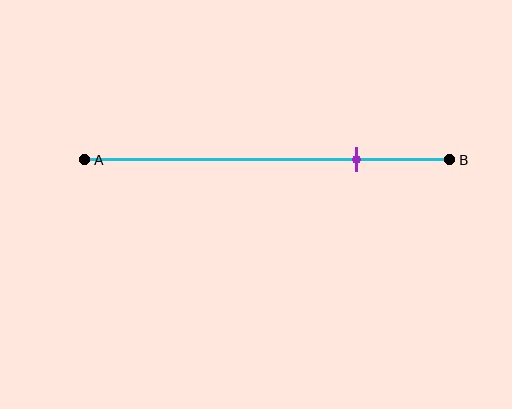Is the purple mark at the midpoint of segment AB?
No, the mark is at about 75% from A, not at the 50% midpoint.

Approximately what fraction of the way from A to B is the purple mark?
The purple mark is approximately 75% of the way from A to B.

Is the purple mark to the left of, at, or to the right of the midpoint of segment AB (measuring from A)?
The purple mark is to the right of the midpoint of segment AB.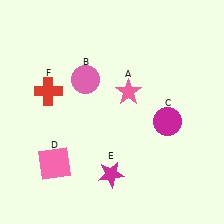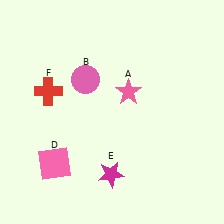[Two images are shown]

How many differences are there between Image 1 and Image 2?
There is 1 difference between the two images.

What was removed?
The magenta circle (C) was removed in Image 2.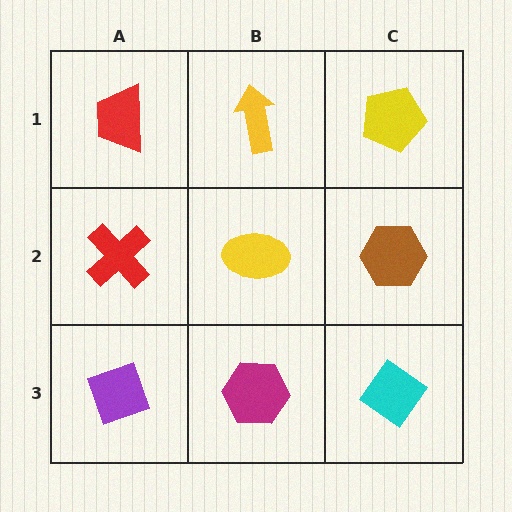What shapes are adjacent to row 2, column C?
A yellow pentagon (row 1, column C), a cyan diamond (row 3, column C), a yellow ellipse (row 2, column B).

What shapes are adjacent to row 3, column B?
A yellow ellipse (row 2, column B), a purple diamond (row 3, column A), a cyan diamond (row 3, column C).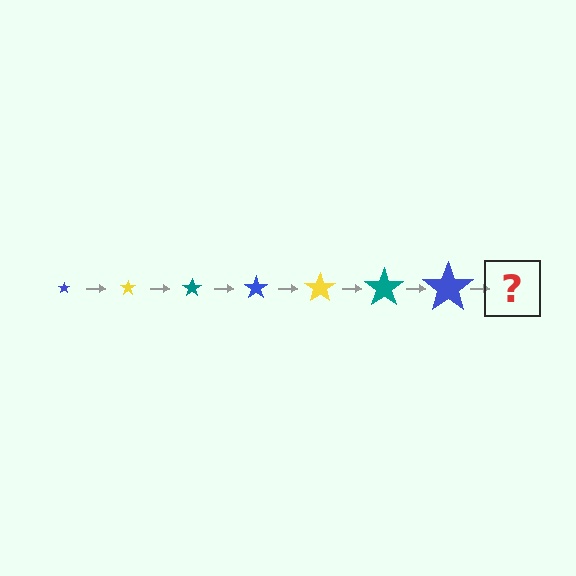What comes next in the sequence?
The next element should be a yellow star, larger than the previous one.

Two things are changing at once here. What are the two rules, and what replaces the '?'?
The two rules are that the star grows larger each step and the color cycles through blue, yellow, and teal. The '?' should be a yellow star, larger than the previous one.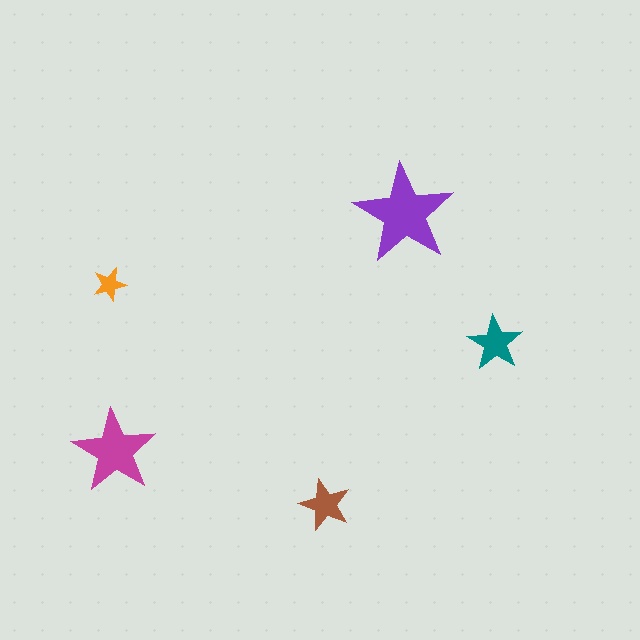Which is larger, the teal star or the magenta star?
The magenta one.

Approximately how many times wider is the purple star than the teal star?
About 2 times wider.